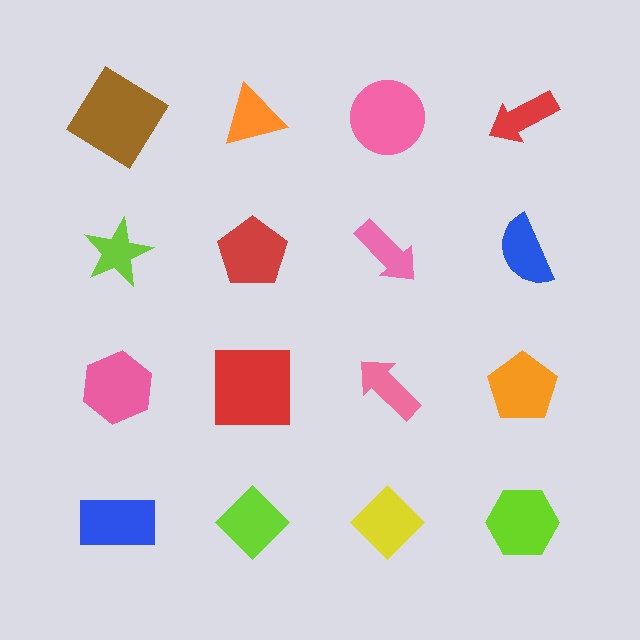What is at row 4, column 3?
A yellow diamond.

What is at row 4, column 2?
A lime diamond.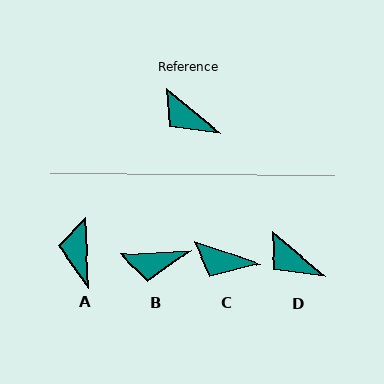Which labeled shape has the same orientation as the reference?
D.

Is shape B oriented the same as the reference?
No, it is off by about 43 degrees.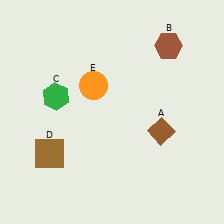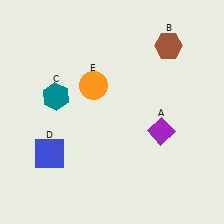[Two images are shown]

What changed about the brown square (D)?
In Image 1, D is brown. In Image 2, it changed to blue.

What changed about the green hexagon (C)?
In Image 1, C is green. In Image 2, it changed to teal.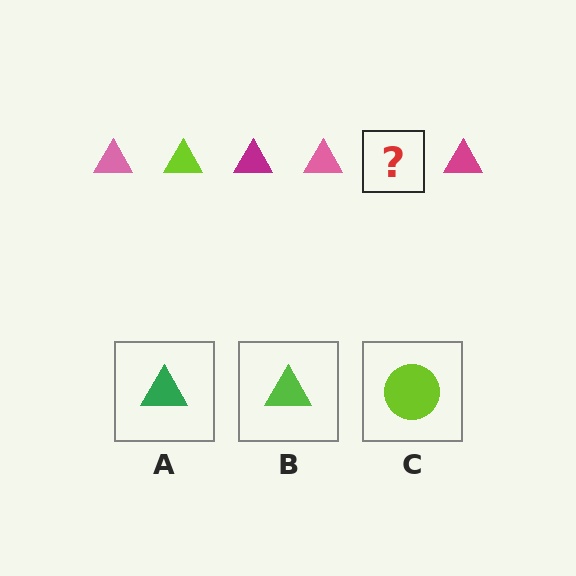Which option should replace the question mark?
Option B.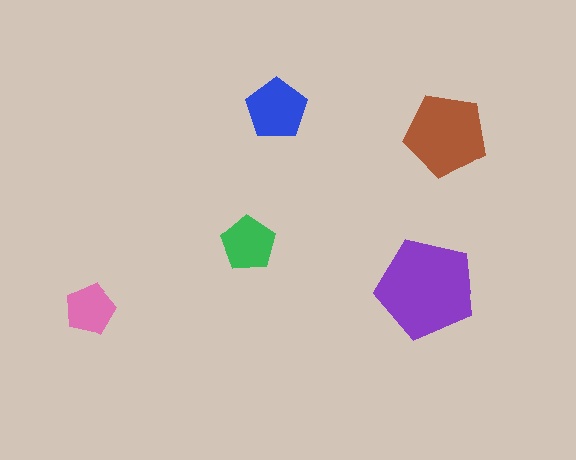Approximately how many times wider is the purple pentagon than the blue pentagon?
About 1.5 times wider.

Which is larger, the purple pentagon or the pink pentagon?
The purple one.